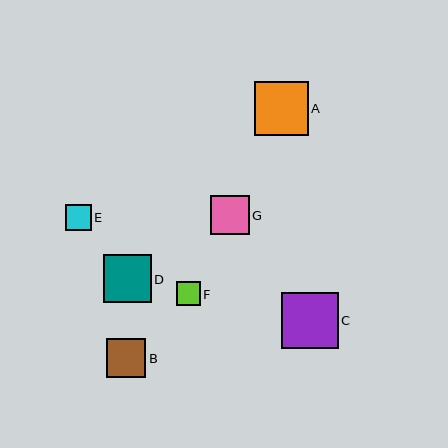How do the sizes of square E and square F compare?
Square E and square F are approximately the same size.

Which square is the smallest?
Square F is the smallest with a size of approximately 24 pixels.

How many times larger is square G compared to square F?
Square G is approximately 1.6 times the size of square F.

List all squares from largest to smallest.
From largest to smallest: C, A, D, B, G, E, F.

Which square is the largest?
Square C is the largest with a size of approximately 57 pixels.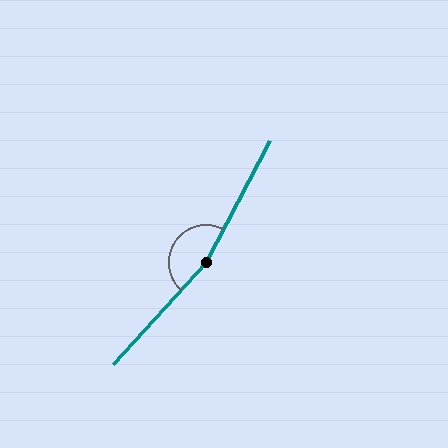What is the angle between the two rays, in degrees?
Approximately 166 degrees.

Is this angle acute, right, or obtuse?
It is obtuse.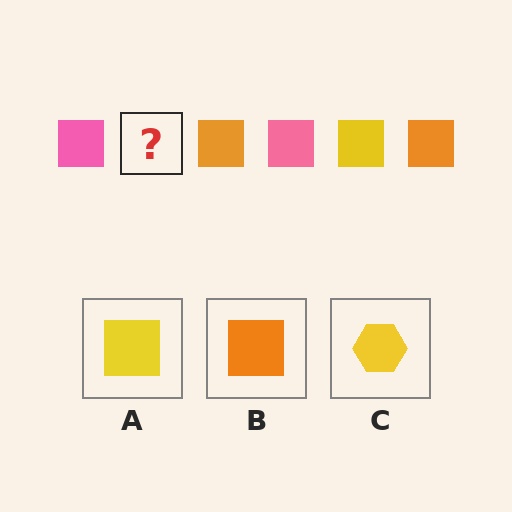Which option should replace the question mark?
Option A.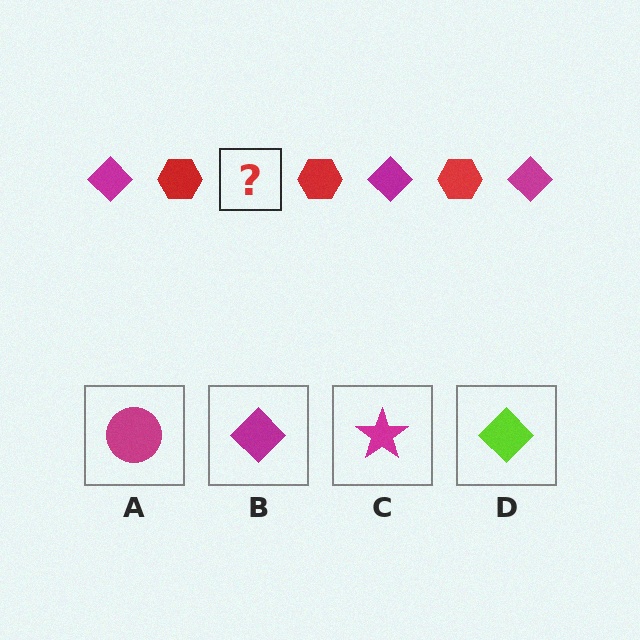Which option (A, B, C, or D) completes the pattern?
B.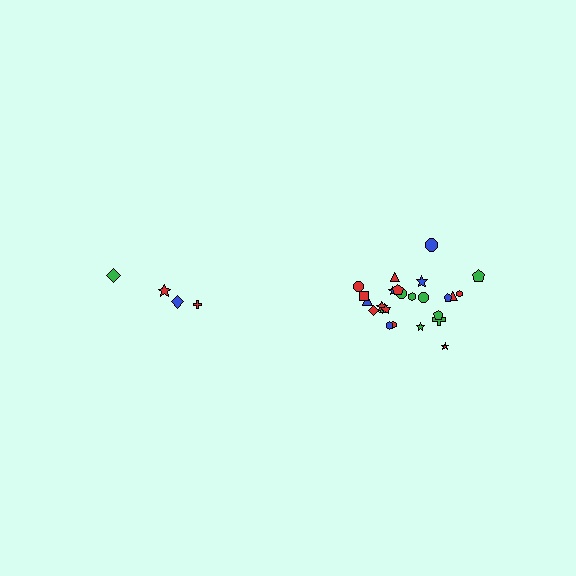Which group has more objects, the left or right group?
The right group.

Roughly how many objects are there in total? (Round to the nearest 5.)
Roughly 30 objects in total.